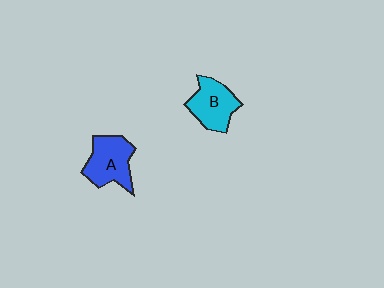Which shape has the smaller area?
Shape B (cyan).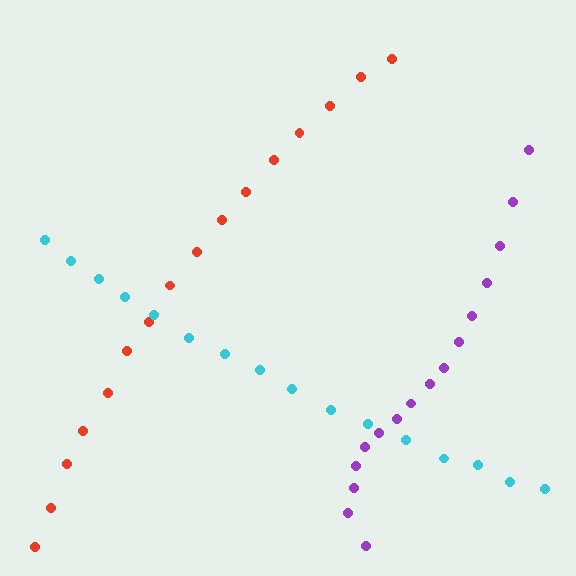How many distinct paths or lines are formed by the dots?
There are 3 distinct paths.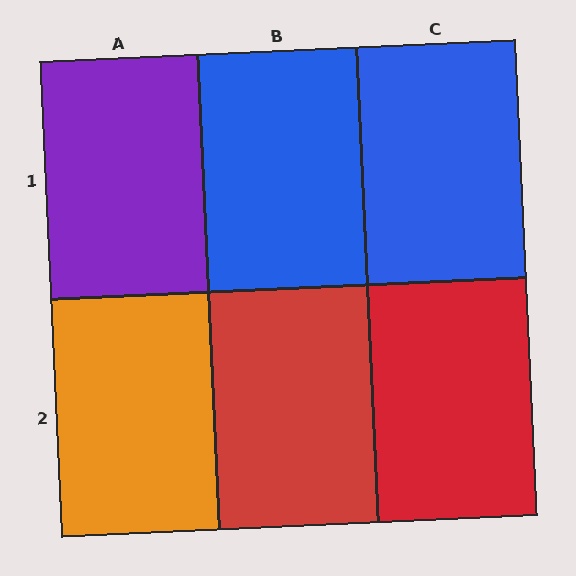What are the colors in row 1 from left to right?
Purple, blue, blue.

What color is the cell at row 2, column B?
Red.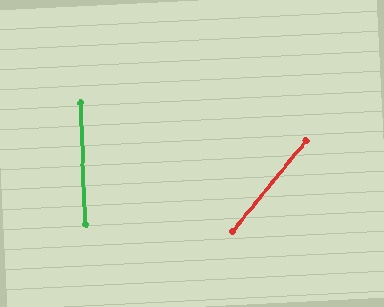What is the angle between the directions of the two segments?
Approximately 42 degrees.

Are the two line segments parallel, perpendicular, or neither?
Neither parallel nor perpendicular — they differ by about 42°.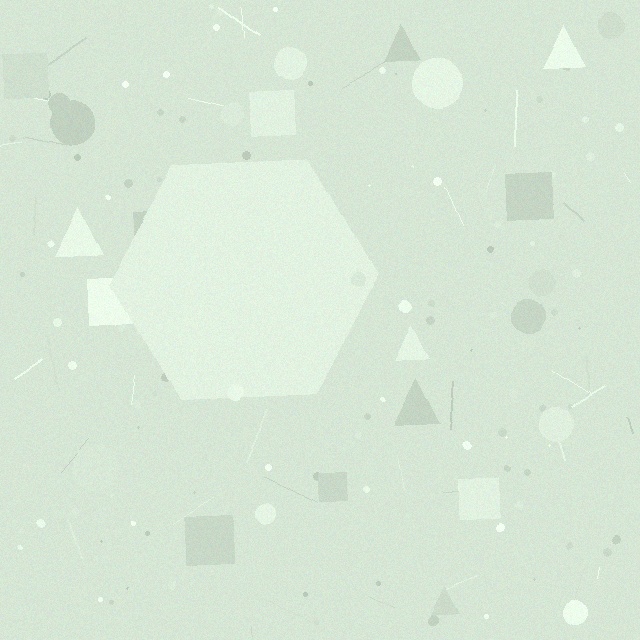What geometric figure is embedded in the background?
A hexagon is embedded in the background.